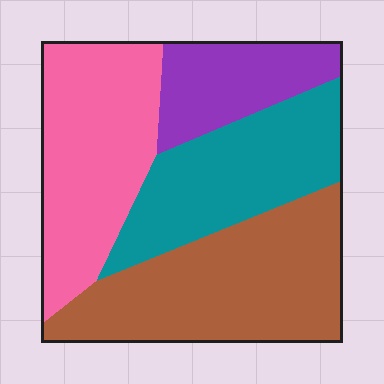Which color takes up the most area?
Brown, at roughly 35%.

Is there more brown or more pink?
Brown.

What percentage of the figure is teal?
Teal takes up between a sixth and a third of the figure.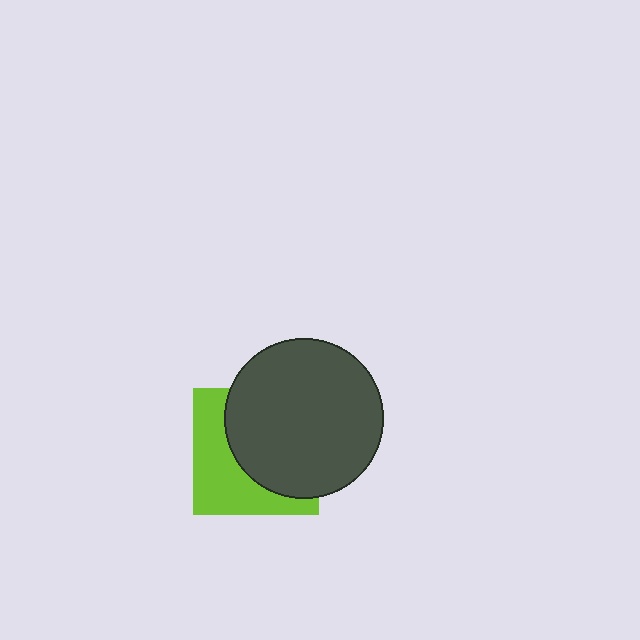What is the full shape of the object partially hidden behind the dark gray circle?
The partially hidden object is a lime square.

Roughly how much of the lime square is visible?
A small part of it is visible (roughly 43%).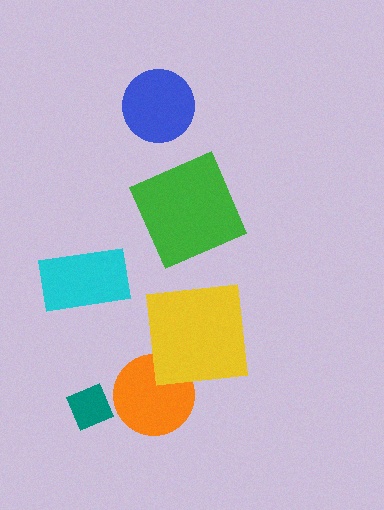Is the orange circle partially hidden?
Yes, it is partially covered by another shape.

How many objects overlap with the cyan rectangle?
0 objects overlap with the cyan rectangle.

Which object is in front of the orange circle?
The yellow square is in front of the orange circle.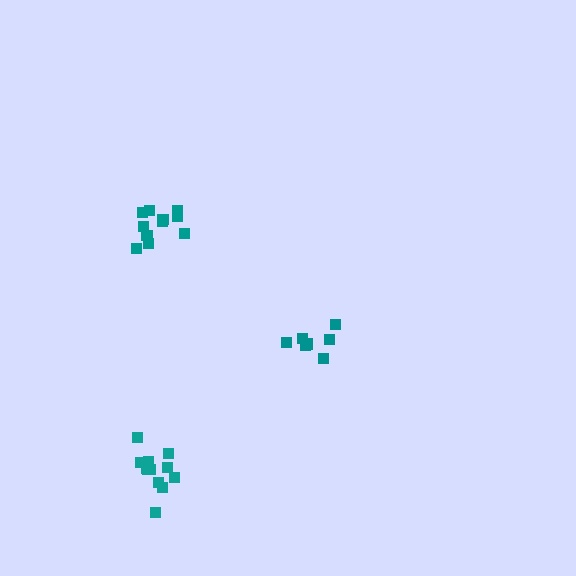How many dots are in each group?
Group 1: 7 dots, Group 2: 12 dots, Group 3: 12 dots (31 total).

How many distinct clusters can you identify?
There are 3 distinct clusters.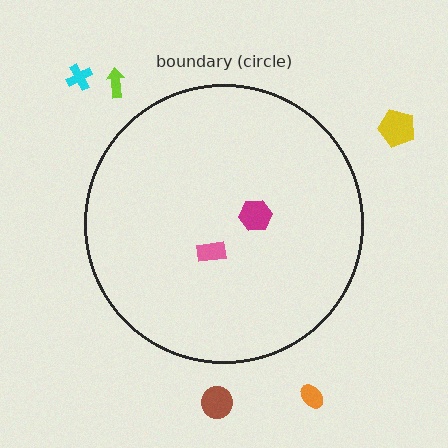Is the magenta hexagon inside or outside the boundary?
Inside.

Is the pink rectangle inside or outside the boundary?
Inside.